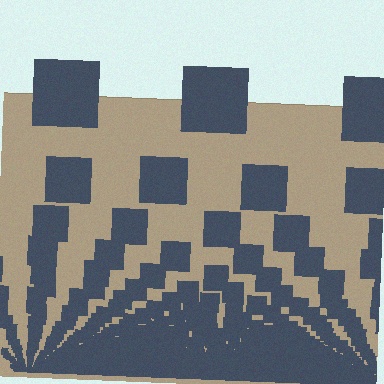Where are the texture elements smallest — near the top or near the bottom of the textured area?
Near the bottom.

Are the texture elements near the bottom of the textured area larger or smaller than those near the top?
Smaller. The gradient is inverted — elements near the bottom are smaller and denser.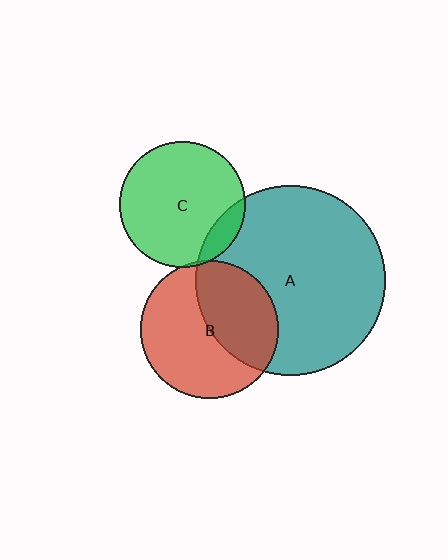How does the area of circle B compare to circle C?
Approximately 1.2 times.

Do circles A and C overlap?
Yes.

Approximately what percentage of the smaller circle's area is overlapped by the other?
Approximately 10%.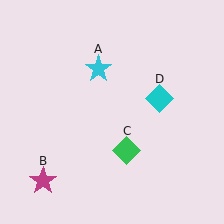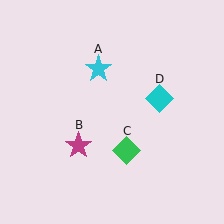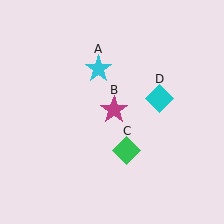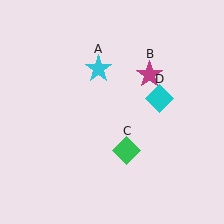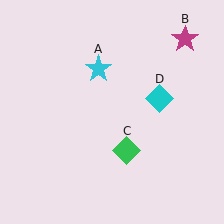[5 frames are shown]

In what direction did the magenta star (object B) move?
The magenta star (object B) moved up and to the right.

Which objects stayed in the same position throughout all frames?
Cyan star (object A) and green diamond (object C) and cyan diamond (object D) remained stationary.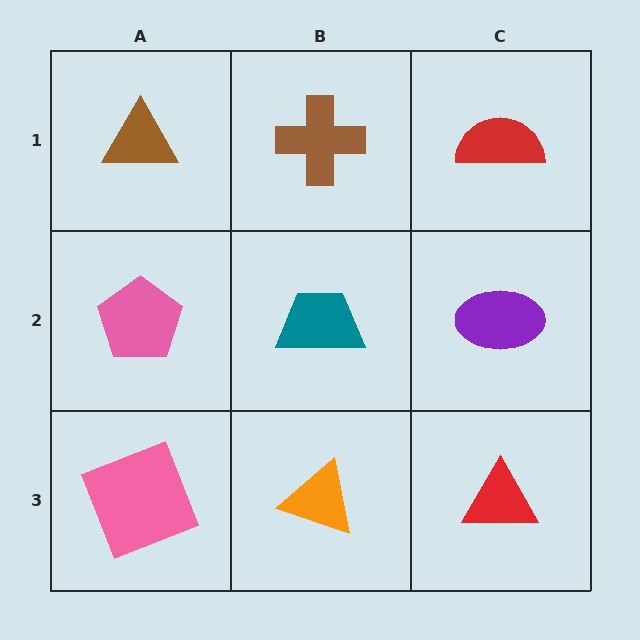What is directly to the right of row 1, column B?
A red semicircle.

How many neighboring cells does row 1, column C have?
2.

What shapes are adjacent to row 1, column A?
A pink pentagon (row 2, column A), a brown cross (row 1, column B).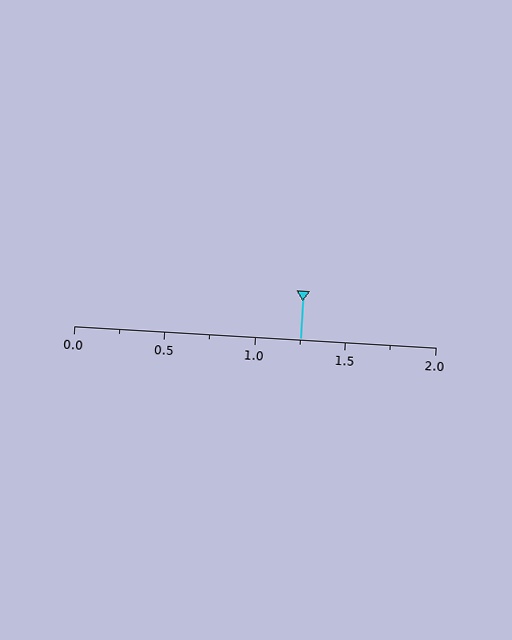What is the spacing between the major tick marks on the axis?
The major ticks are spaced 0.5 apart.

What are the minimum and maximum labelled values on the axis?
The axis runs from 0.0 to 2.0.